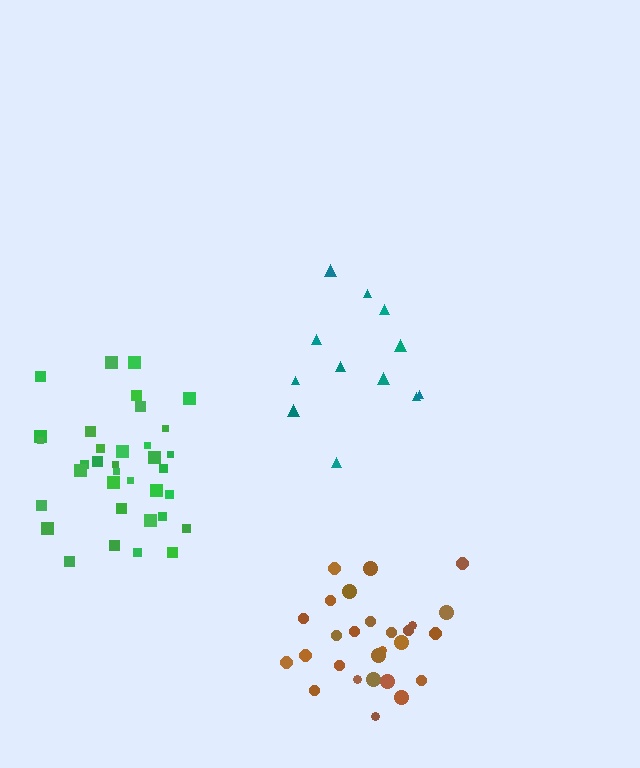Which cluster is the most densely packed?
Brown.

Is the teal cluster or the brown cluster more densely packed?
Brown.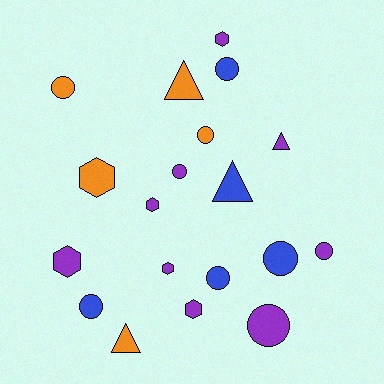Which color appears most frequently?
Purple, with 9 objects.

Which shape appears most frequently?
Circle, with 9 objects.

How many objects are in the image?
There are 19 objects.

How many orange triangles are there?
There are 2 orange triangles.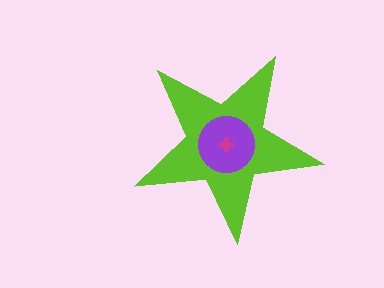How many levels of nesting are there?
3.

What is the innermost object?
The magenta cross.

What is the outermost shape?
The lime star.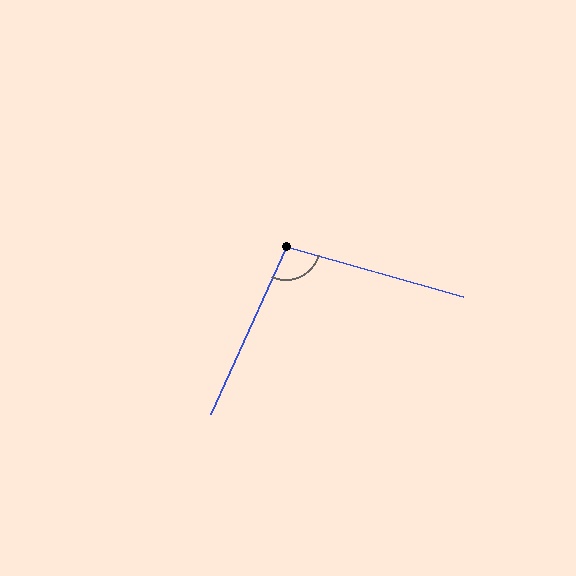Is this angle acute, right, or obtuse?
It is obtuse.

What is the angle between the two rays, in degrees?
Approximately 98 degrees.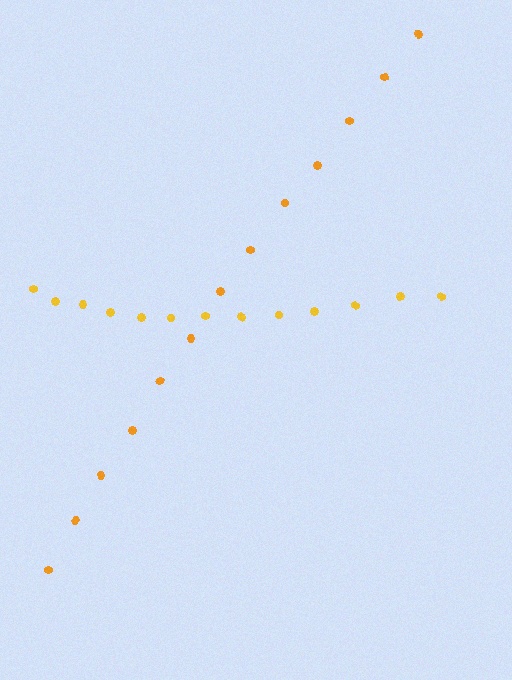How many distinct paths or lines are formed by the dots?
There are 2 distinct paths.